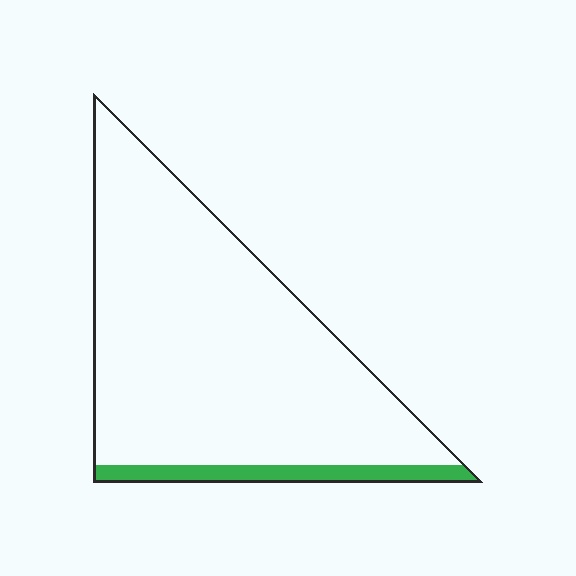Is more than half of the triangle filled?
No.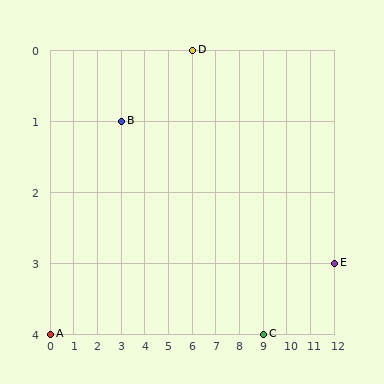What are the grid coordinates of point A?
Point A is at grid coordinates (0, 4).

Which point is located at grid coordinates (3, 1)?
Point B is at (3, 1).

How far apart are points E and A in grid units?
Points E and A are 12 columns and 1 row apart (about 12.0 grid units diagonally).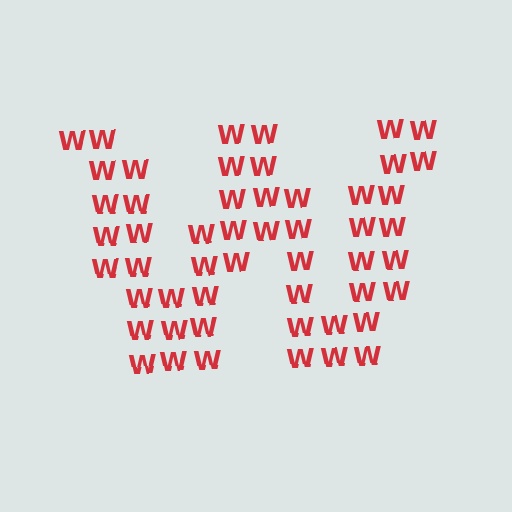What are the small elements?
The small elements are letter W's.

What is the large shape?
The large shape is the letter W.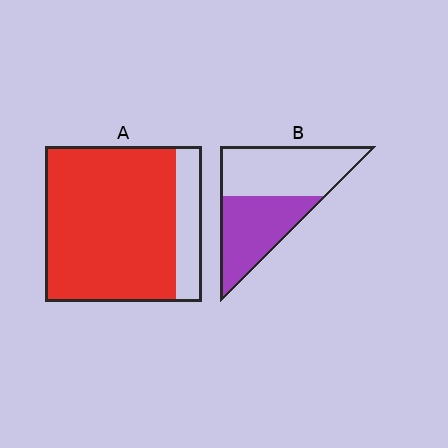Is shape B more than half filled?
Roughly half.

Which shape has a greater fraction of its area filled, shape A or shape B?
Shape A.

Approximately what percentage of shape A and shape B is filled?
A is approximately 85% and B is approximately 45%.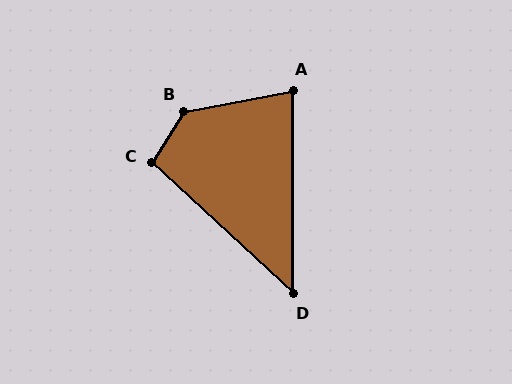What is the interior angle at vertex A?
Approximately 79 degrees (acute).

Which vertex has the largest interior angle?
B, at approximately 133 degrees.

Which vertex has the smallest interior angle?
D, at approximately 47 degrees.